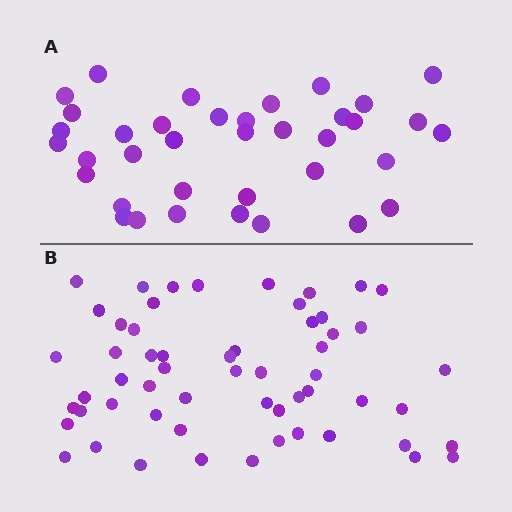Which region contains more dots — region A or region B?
Region B (the bottom region) has more dots.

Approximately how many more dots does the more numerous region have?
Region B has approximately 20 more dots than region A.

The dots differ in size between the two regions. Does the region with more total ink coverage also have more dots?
No. Region A has more total ink coverage because its dots are larger, but region B actually contains more individual dots. Total area can be misleading — the number of items is what matters here.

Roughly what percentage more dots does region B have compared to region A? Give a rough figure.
About 55% more.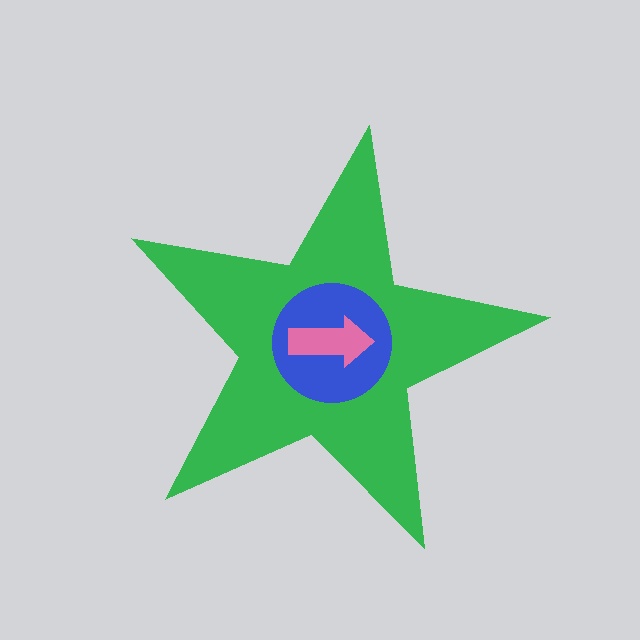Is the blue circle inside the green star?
Yes.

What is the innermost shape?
The pink arrow.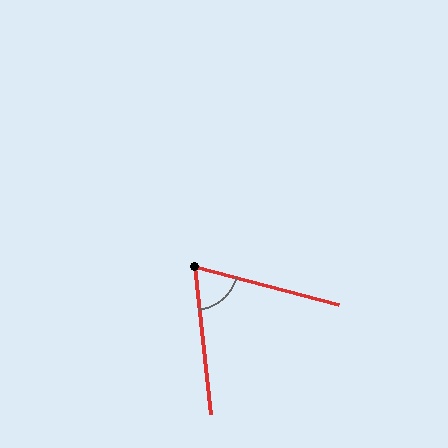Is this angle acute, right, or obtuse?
It is acute.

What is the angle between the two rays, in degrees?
Approximately 69 degrees.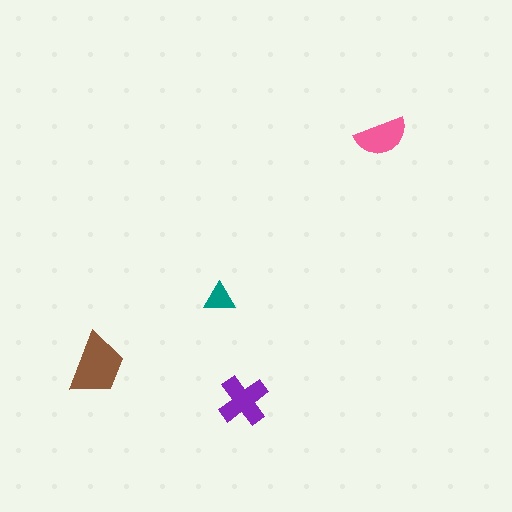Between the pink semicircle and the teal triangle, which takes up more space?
The pink semicircle.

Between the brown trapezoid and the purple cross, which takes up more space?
The brown trapezoid.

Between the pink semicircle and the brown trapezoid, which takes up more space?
The brown trapezoid.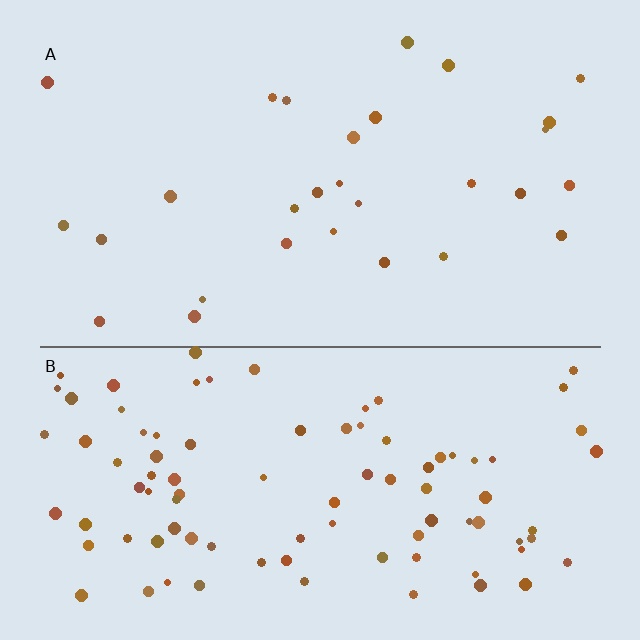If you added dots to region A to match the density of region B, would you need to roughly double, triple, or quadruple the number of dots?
Approximately triple.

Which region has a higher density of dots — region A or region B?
B (the bottom).